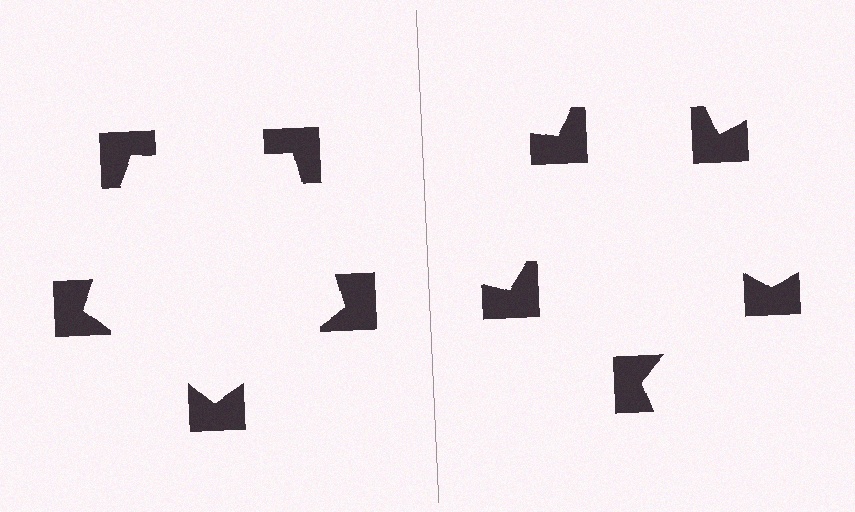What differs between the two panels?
The notched squares are positioned identically on both sides; only the wedge orientations differ. On the left they align to a pentagon; on the right they are misaligned.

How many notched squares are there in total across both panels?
10 — 5 on each side.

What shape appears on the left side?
An illusory pentagon.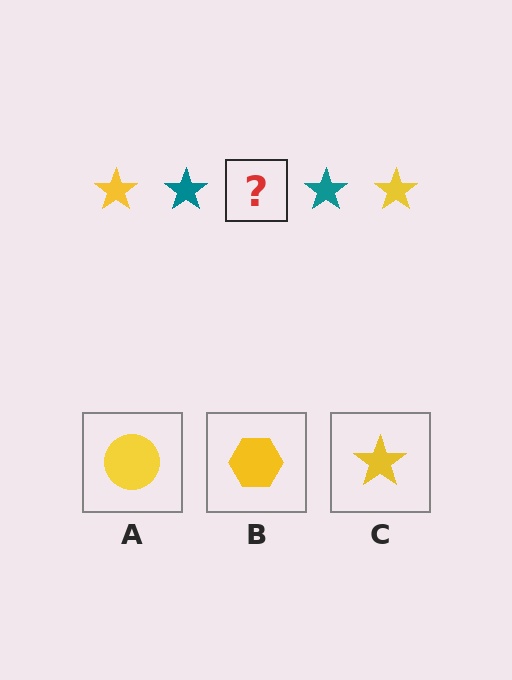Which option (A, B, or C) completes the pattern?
C.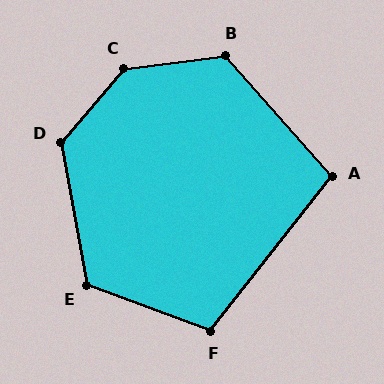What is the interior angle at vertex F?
Approximately 108 degrees (obtuse).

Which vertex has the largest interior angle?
C, at approximately 138 degrees.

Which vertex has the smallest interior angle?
A, at approximately 101 degrees.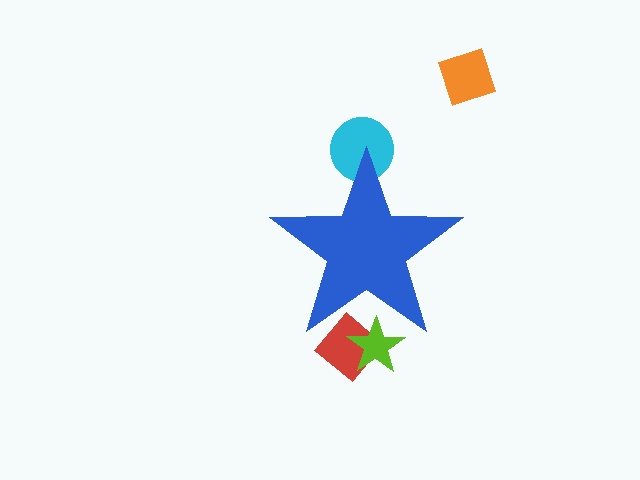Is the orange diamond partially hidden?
No, the orange diamond is fully visible.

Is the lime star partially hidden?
Yes, the lime star is partially hidden behind the blue star.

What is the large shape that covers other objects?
A blue star.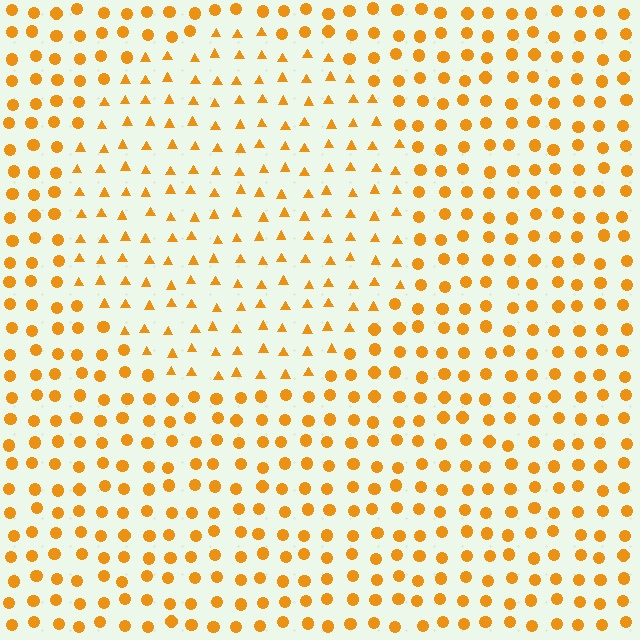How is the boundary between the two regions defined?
The boundary is defined by a change in element shape: triangles inside vs. circles outside. All elements share the same color and spacing.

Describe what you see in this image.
The image is filled with small orange elements arranged in a uniform grid. A circle-shaped region contains triangles, while the surrounding area contains circles. The boundary is defined purely by the change in element shape.